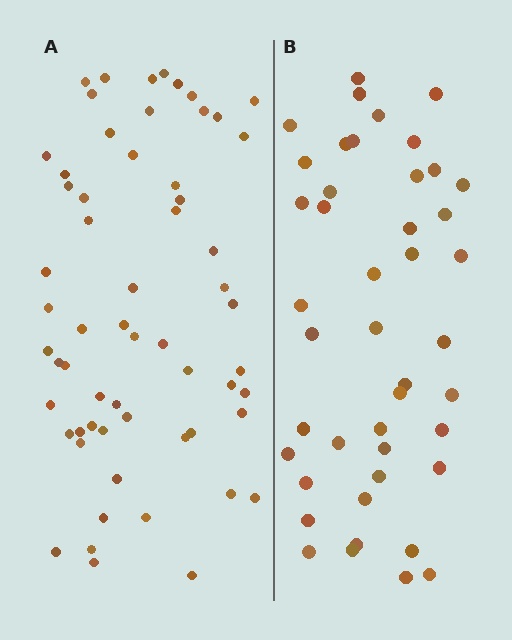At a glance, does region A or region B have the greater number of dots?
Region A (the left region) has more dots.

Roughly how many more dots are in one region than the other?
Region A has approximately 15 more dots than region B.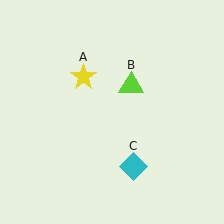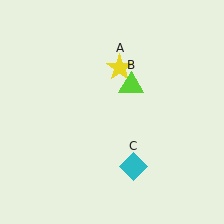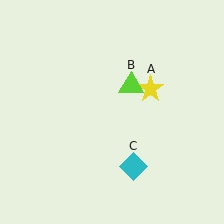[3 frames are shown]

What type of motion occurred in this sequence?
The yellow star (object A) rotated clockwise around the center of the scene.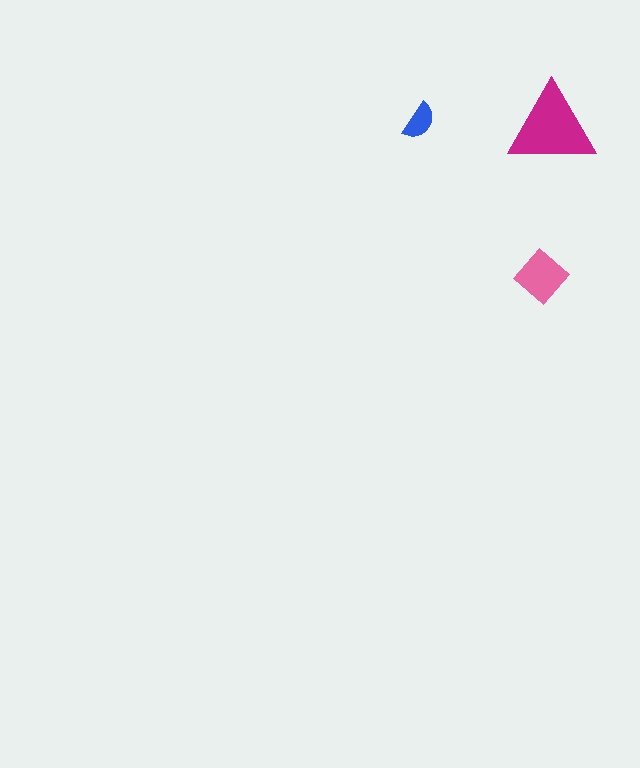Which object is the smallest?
The blue semicircle.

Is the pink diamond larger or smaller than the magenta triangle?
Smaller.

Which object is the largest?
The magenta triangle.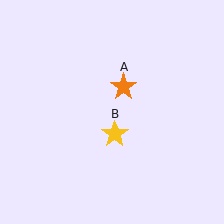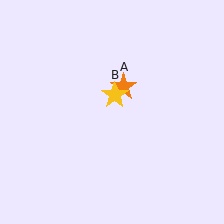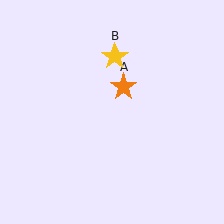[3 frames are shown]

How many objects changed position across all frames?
1 object changed position: yellow star (object B).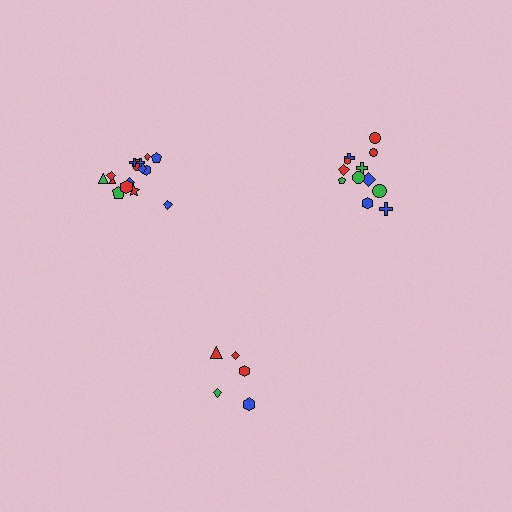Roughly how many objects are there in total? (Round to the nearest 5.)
Roughly 30 objects in total.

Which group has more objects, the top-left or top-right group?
The top-left group.